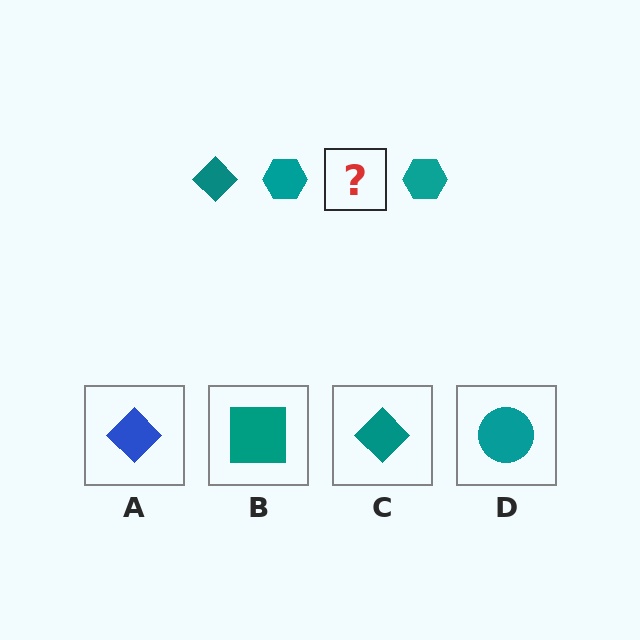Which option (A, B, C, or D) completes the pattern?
C.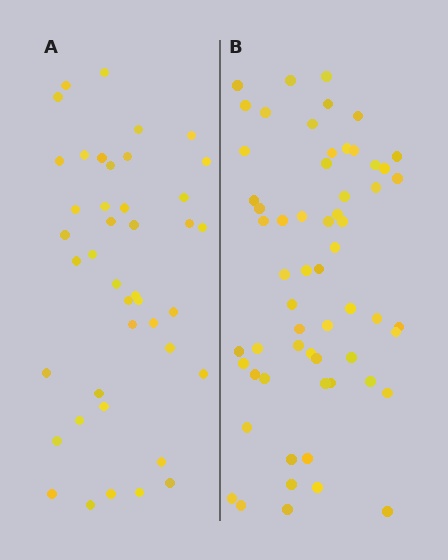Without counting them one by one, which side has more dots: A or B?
Region B (the right region) has more dots.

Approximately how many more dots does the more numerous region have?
Region B has approximately 20 more dots than region A.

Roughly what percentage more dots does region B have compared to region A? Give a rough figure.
About 45% more.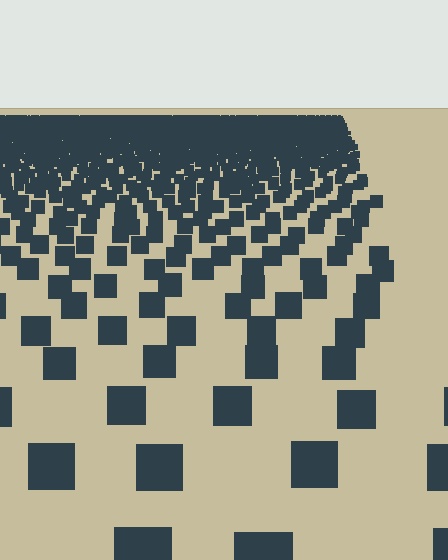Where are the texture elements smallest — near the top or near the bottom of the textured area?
Near the top.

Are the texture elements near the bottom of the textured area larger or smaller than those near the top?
Larger. Near the bottom, elements are closer to the viewer and appear at a bigger on-screen size.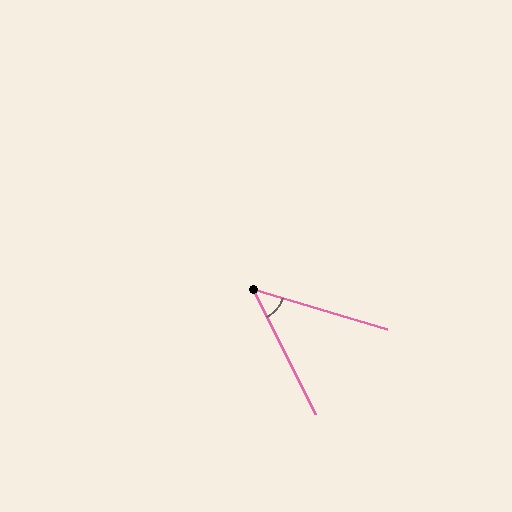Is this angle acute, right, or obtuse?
It is acute.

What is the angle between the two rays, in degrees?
Approximately 47 degrees.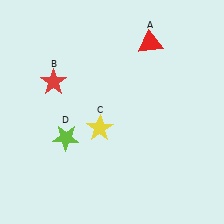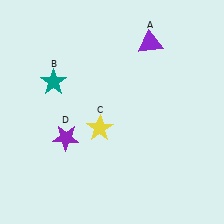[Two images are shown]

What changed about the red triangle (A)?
In Image 1, A is red. In Image 2, it changed to purple.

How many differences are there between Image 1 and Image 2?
There are 3 differences between the two images.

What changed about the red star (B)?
In Image 1, B is red. In Image 2, it changed to teal.